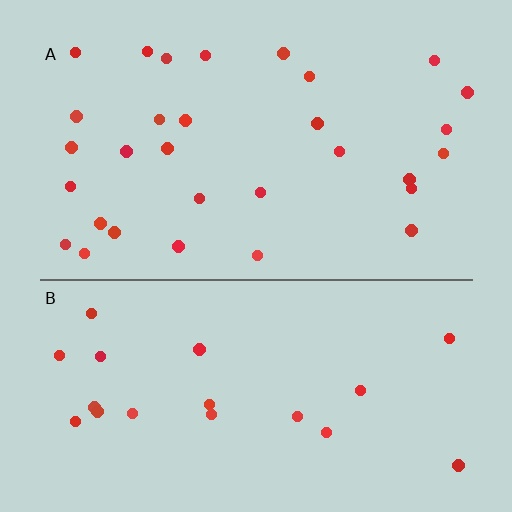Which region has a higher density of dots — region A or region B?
A (the top).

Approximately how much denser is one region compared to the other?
Approximately 1.6× — region A over region B.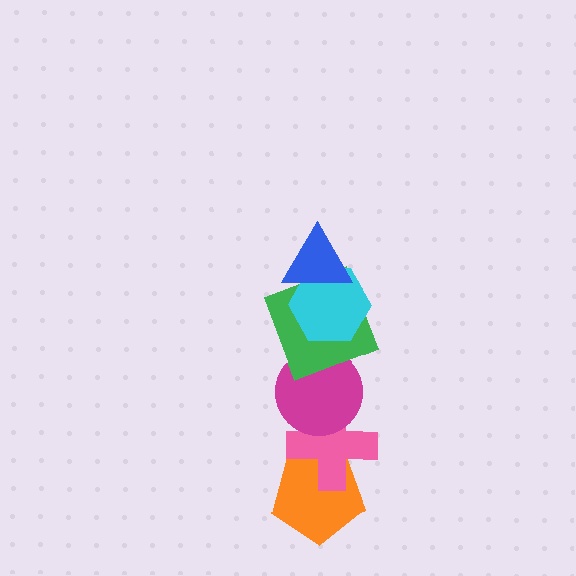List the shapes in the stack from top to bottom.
From top to bottom: the blue triangle, the cyan hexagon, the green square, the magenta circle, the pink cross, the orange pentagon.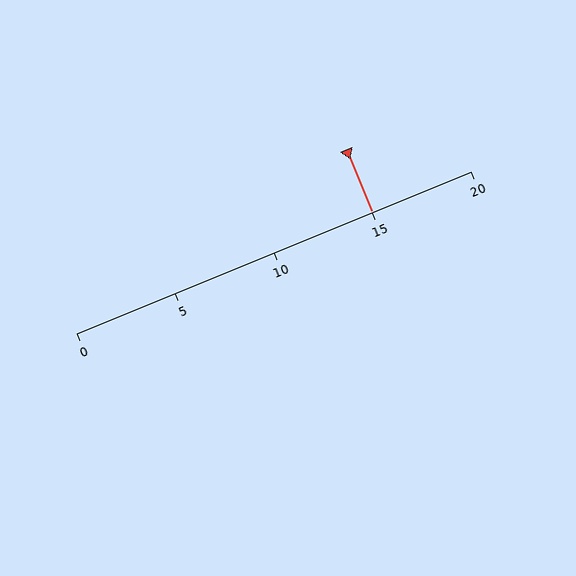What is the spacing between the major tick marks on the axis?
The major ticks are spaced 5 apart.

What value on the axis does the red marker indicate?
The marker indicates approximately 15.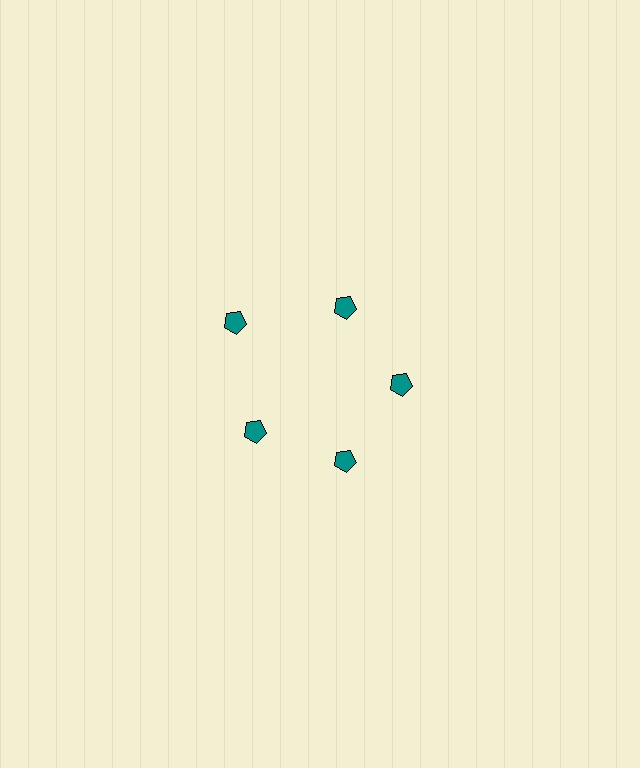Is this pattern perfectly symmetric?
No. The 5 teal pentagons are arranged in a ring, but one element near the 10 o'clock position is pushed outward from the center, breaking the 5-fold rotational symmetry.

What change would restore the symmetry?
The symmetry would be restored by moving it inward, back onto the ring so that all 5 pentagons sit at equal angles and equal distance from the center.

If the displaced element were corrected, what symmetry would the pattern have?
It would have 5-fold rotational symmetry — the pattern would map onto itself every 72 degrees.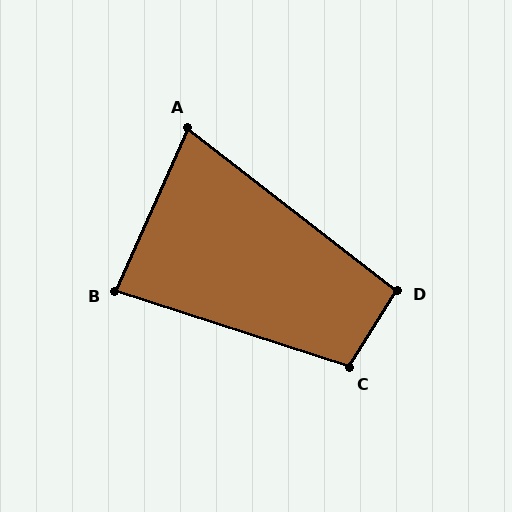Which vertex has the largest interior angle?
C, at approximately 104 degrees.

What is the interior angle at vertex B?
Approximately 84 degrees (acute).